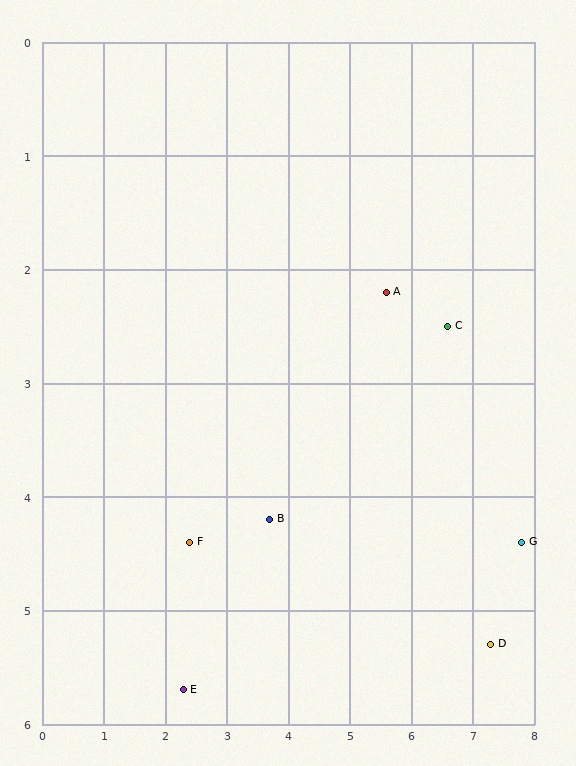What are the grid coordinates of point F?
Point F is at approximately (2.4, 4.4).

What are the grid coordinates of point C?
Point C is at approximately (6.6, 2.5).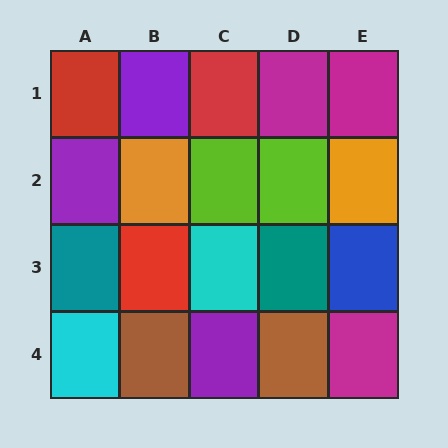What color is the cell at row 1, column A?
Red.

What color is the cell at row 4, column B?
Brown.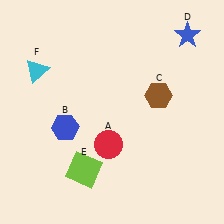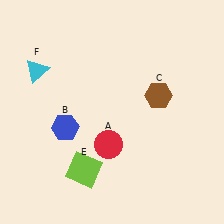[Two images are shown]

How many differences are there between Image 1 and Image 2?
There is 1 difference between the two images.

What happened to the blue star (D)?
The blue star (D) was removed in Image 2. It was in the top-right area of Image 1.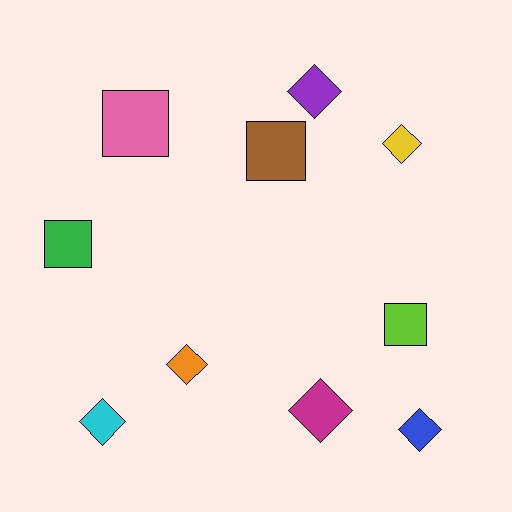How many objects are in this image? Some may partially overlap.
There are 10 objects.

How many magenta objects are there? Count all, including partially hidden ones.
There is 1 magenta object.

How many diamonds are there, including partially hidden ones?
There are 6 diamonds.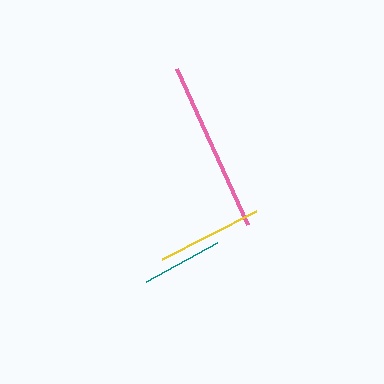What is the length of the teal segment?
The teal segment is approximately 81 pixels long.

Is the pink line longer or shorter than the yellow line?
The pink line is longer than the yellow line.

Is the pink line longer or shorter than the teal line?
The pink line is longer than the teal line.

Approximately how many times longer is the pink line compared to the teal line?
The pink line is approximately 2.1 times the length of the teal line.